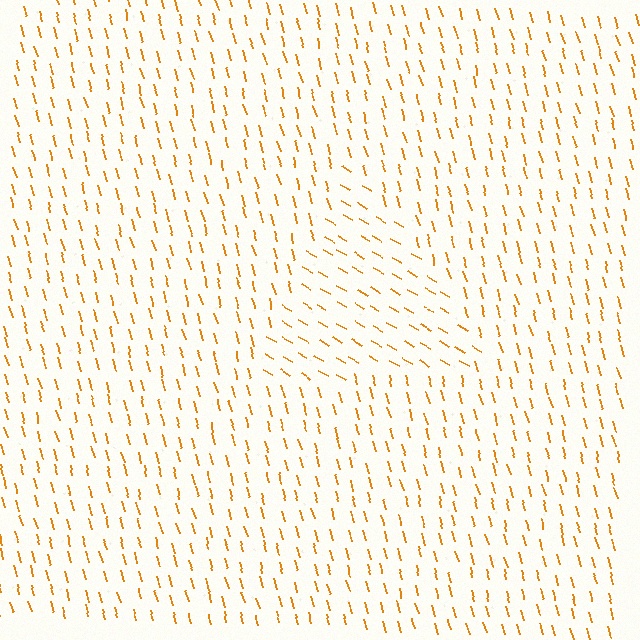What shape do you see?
I see a triangle.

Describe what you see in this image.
The image is filled with small orange line segments. A triangle region in the image has lines oriented differently from the surrounding lines, creating a visible texture boundary.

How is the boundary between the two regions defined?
The boundary is defined purely by a change in line orientation (approximately 45 degrees difference). All lines are the same color and thickness.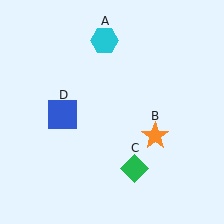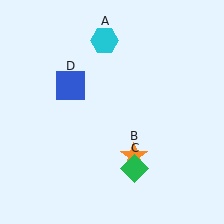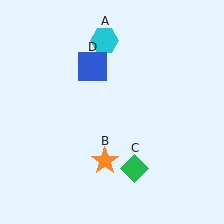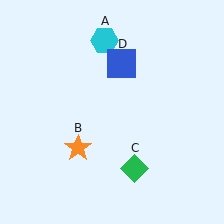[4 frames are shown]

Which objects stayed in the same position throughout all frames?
Cyan hexagon (object A) and green diamond (object C) remained stationary.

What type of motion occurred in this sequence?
The orange star (object B), blue square (object D) rotated clockwise around the center of the scene.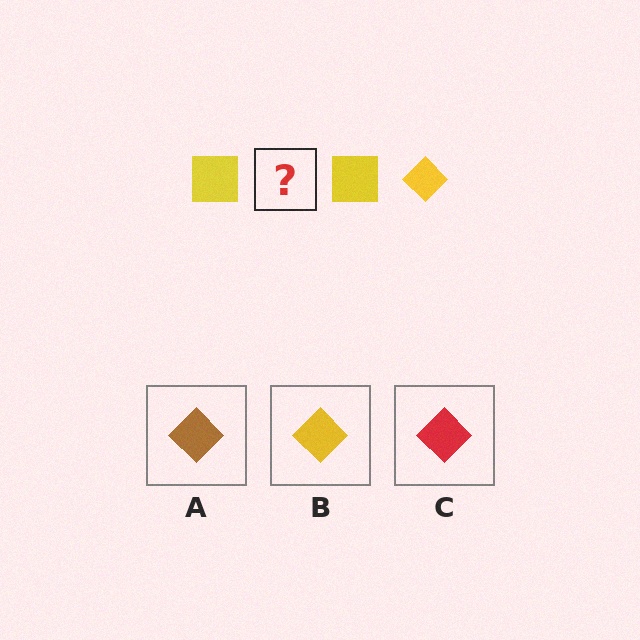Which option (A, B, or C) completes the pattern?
B.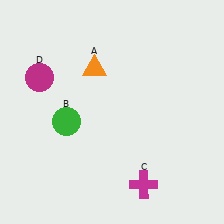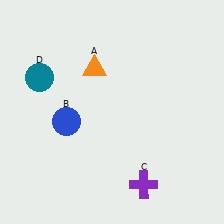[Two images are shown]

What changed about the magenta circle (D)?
In Image 1, D is magenta. In Image 2, it changed to teal.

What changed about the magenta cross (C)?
In Image 1, C is magenta. In Image 2, it changed to purple.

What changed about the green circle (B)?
In Image 1, B is green. In Image 2, it changed to blue.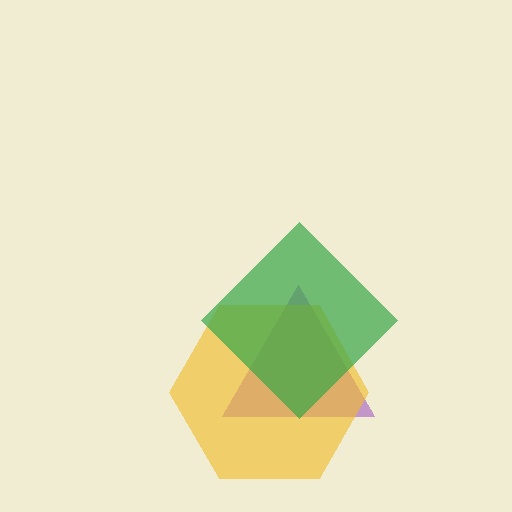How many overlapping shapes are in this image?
There are 3 overlapping shapes in the image.